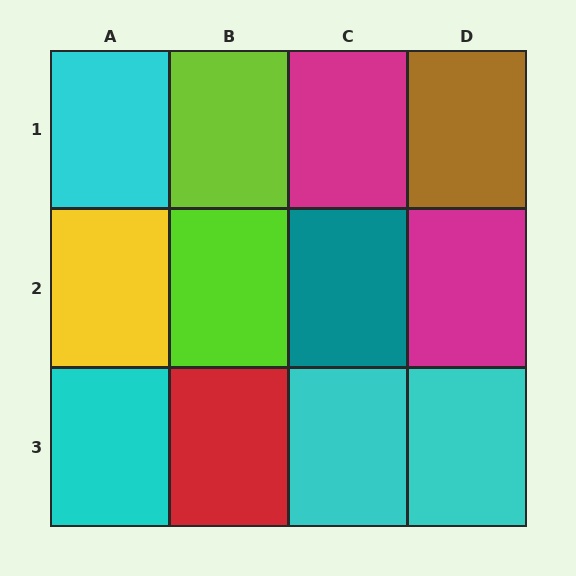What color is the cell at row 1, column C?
Magenta.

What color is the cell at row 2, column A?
Yellow.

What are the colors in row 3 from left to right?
Cyan, red, cyan, cyan.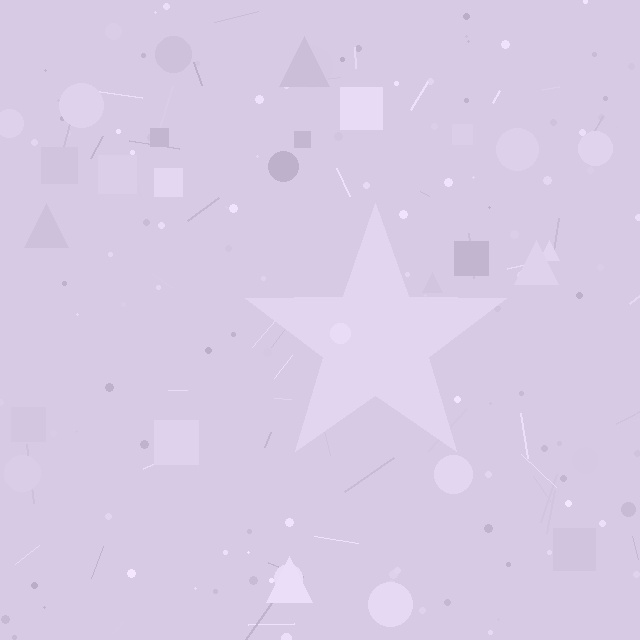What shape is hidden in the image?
A star is hidden in the image.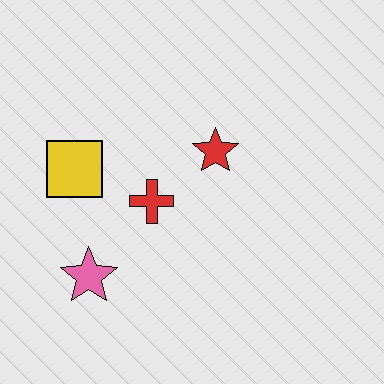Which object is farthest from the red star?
The pink star is farthest from the red star.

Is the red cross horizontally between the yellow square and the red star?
Yes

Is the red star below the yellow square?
No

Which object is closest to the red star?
The red cross is closest to the red star.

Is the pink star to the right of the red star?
No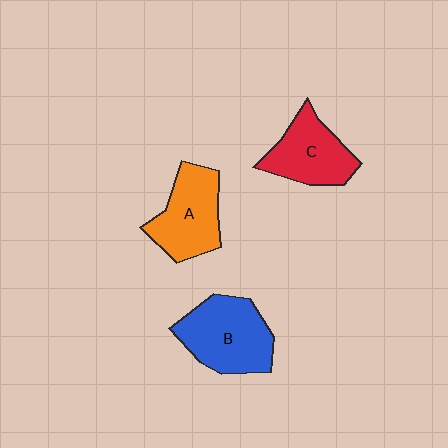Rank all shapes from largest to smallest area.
From largest to smallest: B (blue), A (orange), C (red).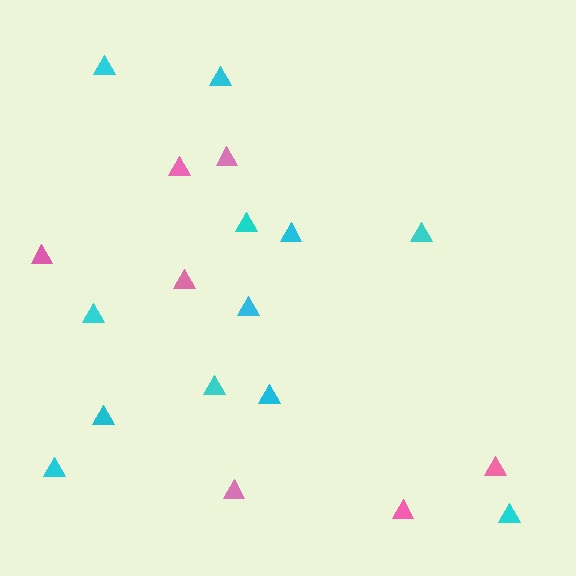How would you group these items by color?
There are 2 groups: one group of pink triangles (7) and one group of cyan triangles (12).